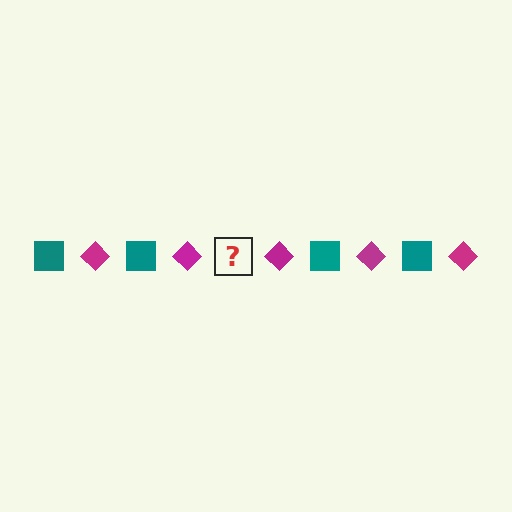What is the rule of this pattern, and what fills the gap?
The rule is that the pattern alternates between teal square and magenta diamond. The gap should be filled with a teal square.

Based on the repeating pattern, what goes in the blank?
The blank should be a teal square.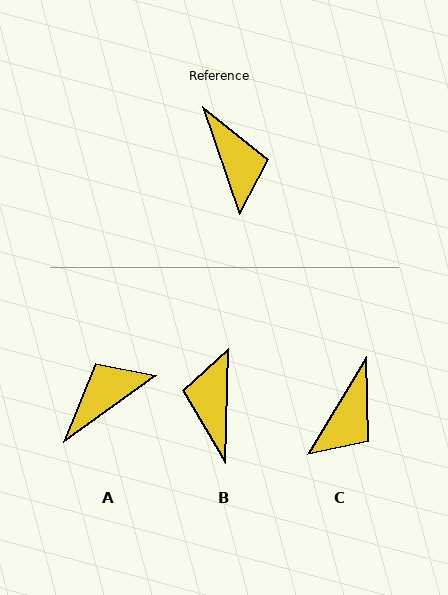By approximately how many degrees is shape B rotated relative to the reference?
Approximately 159 degrees counter-clockwise.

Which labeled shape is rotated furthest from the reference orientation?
B, about 159 degrees away.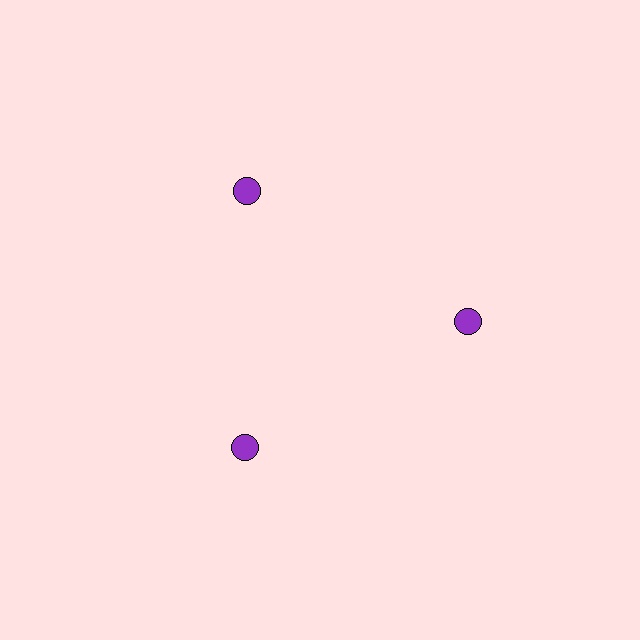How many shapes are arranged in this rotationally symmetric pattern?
There are 3 shapes, arranged in 3 groups of 1.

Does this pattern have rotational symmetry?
Yes, this pattern has 3-fold rotational symmetry. It looks the same after rotating 120 degrees around the center.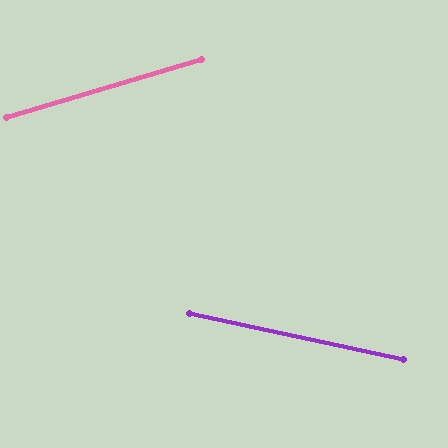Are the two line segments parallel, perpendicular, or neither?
Neither parallel nor perpendicular — they differ by about 29°.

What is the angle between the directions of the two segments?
Approximately 29 degrees.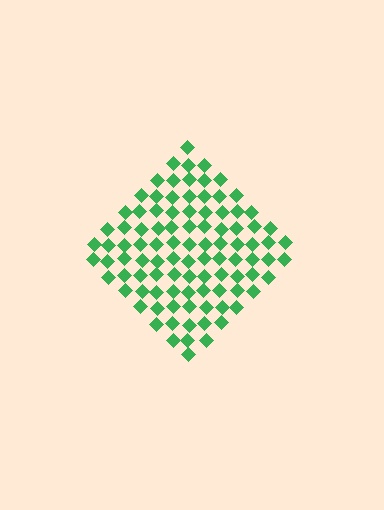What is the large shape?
The large shape is a diamond.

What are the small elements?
The small elements are diamonds.